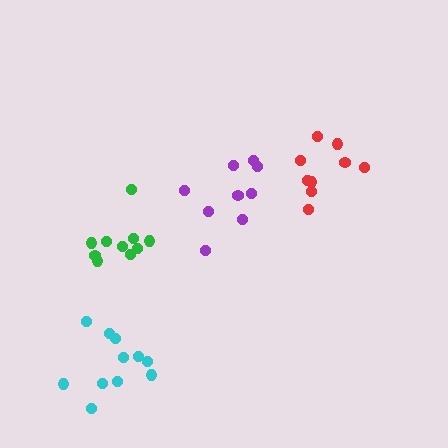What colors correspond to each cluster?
The clusters are colored: red, cyan, purple, green.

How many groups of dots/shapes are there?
There are 4 groups.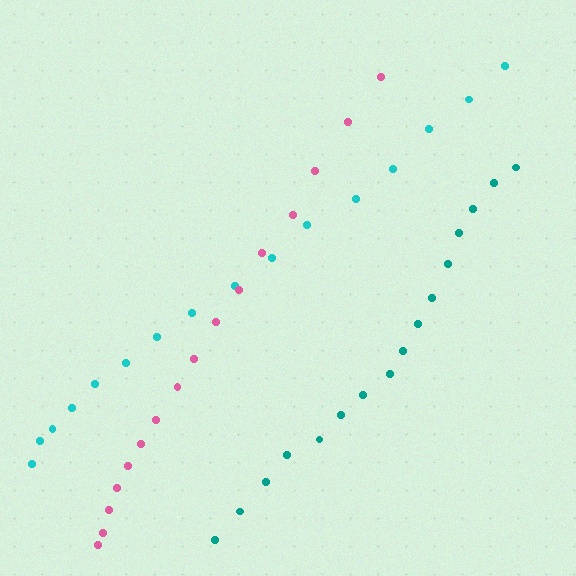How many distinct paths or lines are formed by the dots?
There are 3 distinct paths.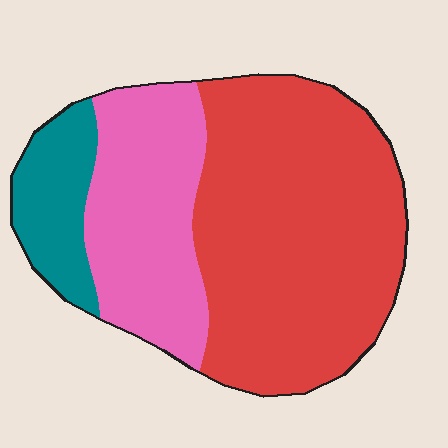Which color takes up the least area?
Teal, at roughly 15%.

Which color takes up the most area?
Red, at roughly 60%.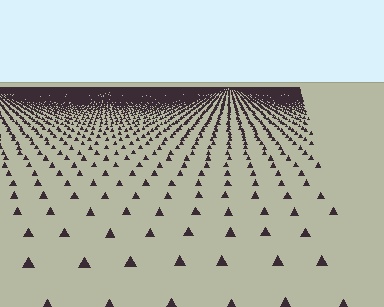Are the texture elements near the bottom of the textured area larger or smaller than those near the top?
Larger. Near the bottom, elements are closer to the viewer and appear at a bigger on-screen size.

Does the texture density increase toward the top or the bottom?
Density increases toward the top.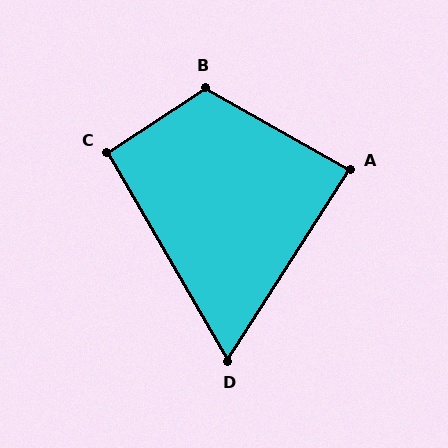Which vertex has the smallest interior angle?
D, at approximately 63 degrees.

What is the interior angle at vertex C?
Approximately 93 degrees (approximately right).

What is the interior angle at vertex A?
Approximately 87 degrees (approximately right).